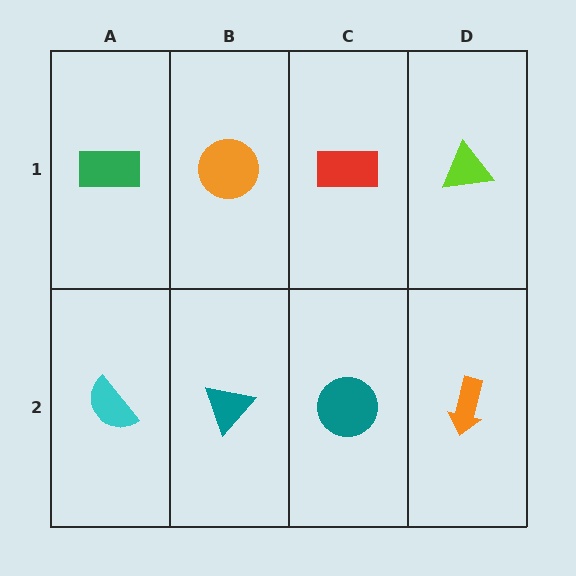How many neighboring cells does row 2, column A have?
2.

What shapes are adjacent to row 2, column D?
A lime triangle (row 1, column D), a teal circle (row 2, column C).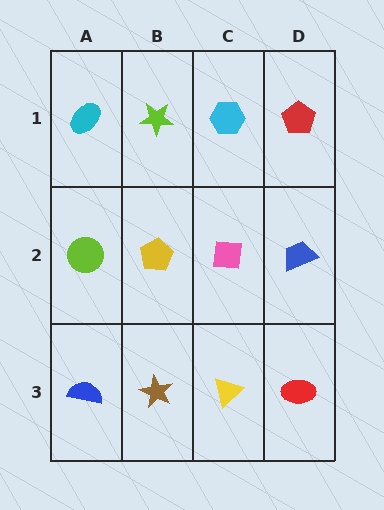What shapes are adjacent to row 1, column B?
A yellow pentagon (row 2, column B), a cyan ellipse (row 1, column A), a cyan hexagon (row 1, column C).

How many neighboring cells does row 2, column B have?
4.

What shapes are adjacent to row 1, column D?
A blue trapezoid (row 2, column D), a cyan hexagon (row 1, column C).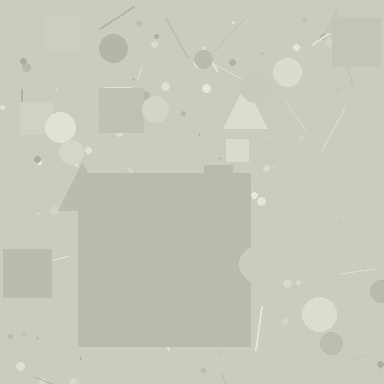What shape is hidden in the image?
A square is hidden in the image.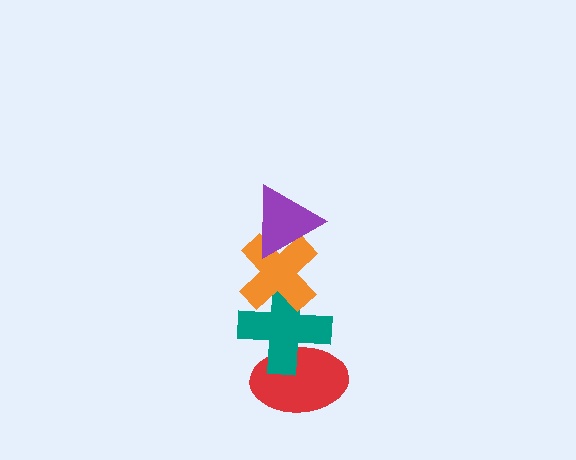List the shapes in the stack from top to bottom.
From top to bottom: the purple triangle, the orange cross, the teal cross, the red ellipse.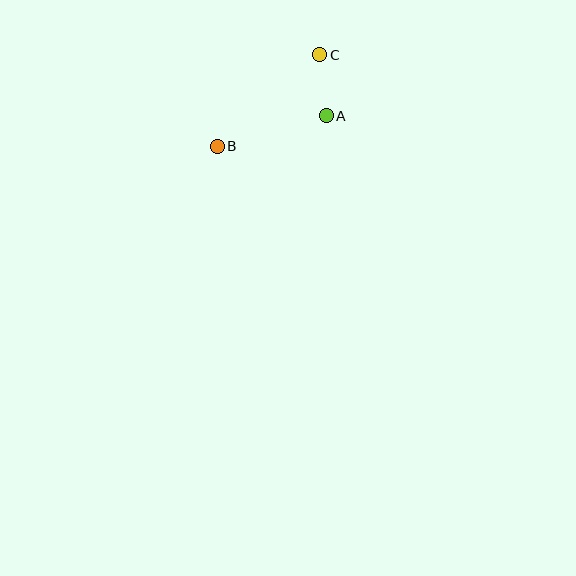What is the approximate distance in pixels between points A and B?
The distance between A and B is approximately 113 pixels.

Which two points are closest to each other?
Points A and C are closest to each other.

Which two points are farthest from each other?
Points B and C are farthest from each other.